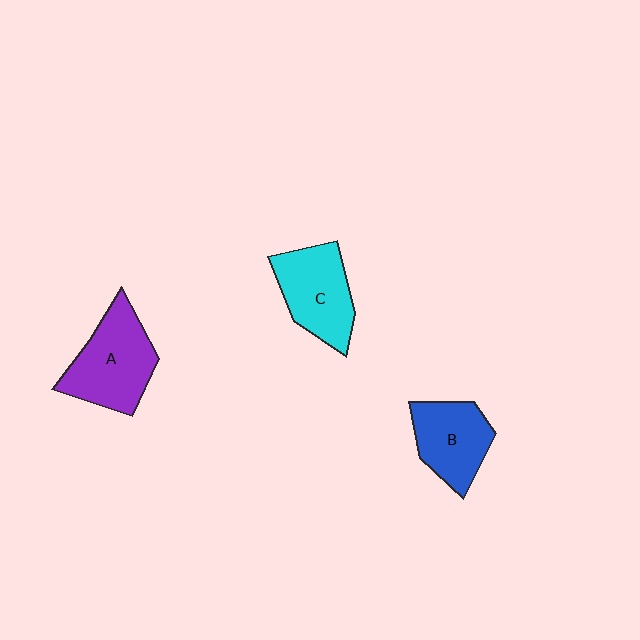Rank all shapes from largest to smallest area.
From largest to smallest: A (purple), C (cyan), B (blue).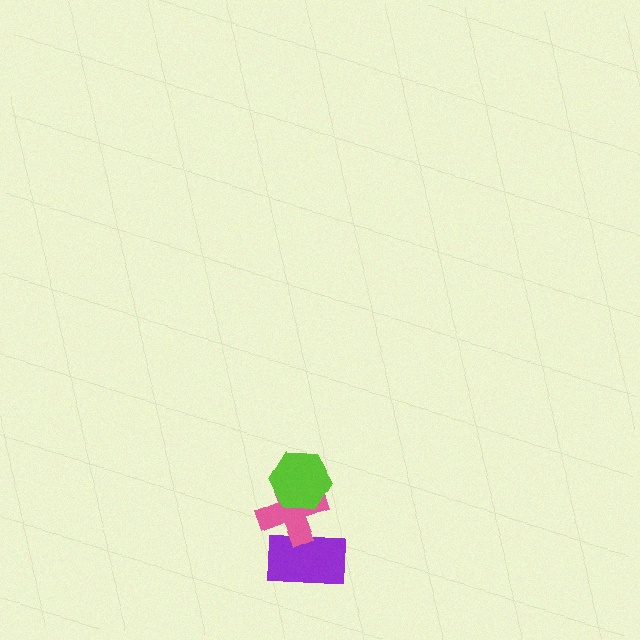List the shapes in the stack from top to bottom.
From top to bottom: the lime hexagon, the pink cross, the purple rectangle.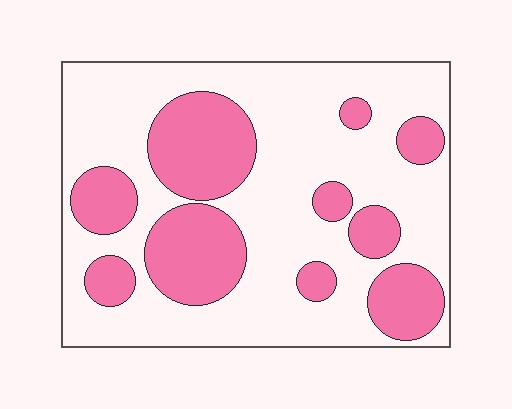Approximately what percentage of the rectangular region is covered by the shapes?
Approximately 30%.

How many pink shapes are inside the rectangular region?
10.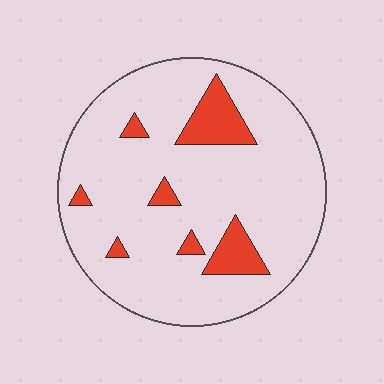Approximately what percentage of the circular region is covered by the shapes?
Approximately 15%.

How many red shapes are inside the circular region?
7.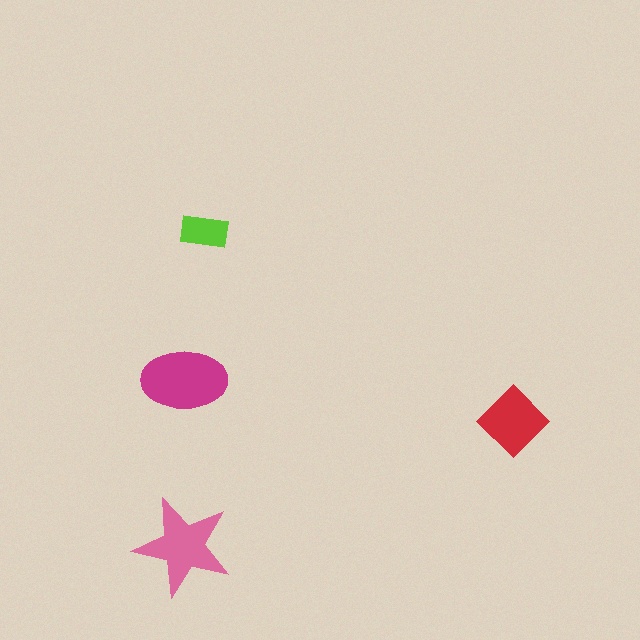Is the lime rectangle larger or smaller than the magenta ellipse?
Smaller.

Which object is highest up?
The lime rectangle is topmost.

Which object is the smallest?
The lime rectangle.